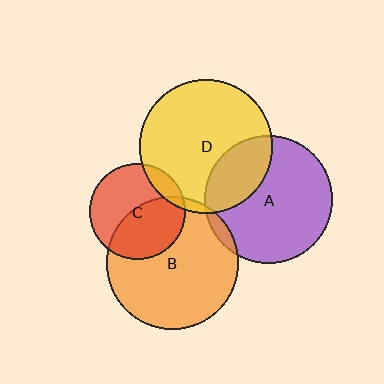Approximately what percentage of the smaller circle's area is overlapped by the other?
Approximately 5%.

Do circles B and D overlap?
Yes.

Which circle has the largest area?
Circle D (yellow).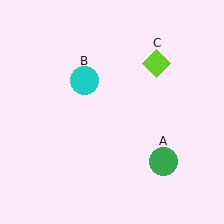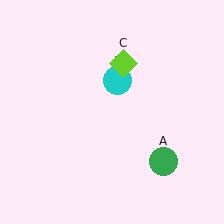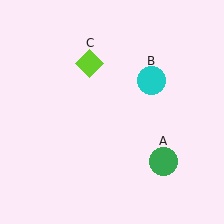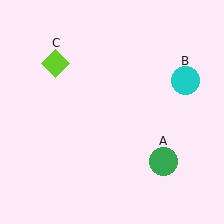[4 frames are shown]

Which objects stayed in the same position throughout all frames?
Green circle (object A) remained stationary.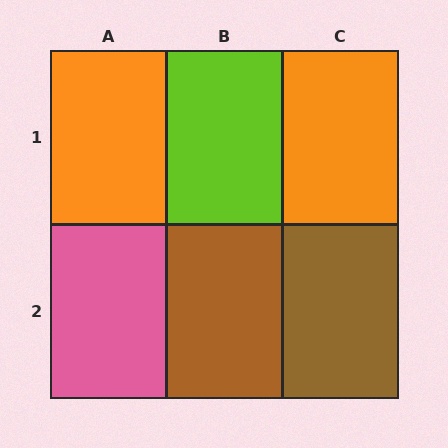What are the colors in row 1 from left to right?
Orange, lime, orange.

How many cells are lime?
1 cell is lime.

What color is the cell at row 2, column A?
Pink.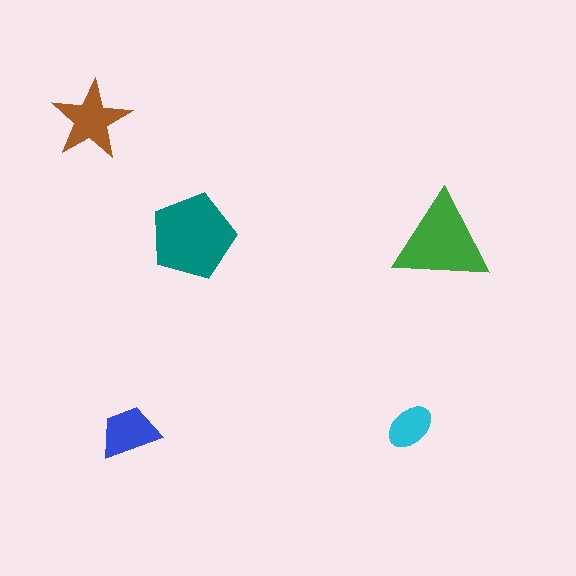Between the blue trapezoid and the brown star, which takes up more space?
The brown star.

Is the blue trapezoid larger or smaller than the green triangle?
Smaller.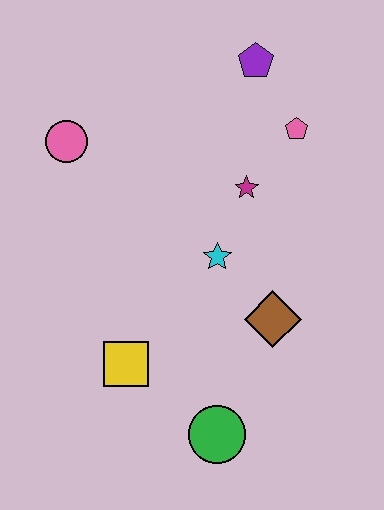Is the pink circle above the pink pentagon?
No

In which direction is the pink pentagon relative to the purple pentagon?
The pink pentagon is below the purple pentagon.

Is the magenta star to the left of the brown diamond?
Yes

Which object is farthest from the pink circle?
The green circle is farthest from the pink circle.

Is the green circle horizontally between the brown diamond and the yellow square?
Yes